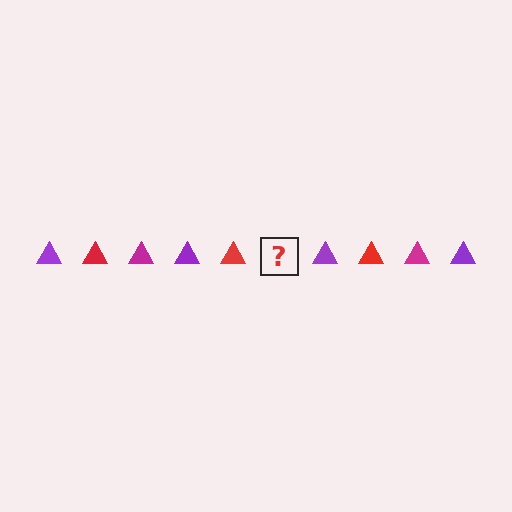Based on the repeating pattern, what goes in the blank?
The blank should be a magenta triangle.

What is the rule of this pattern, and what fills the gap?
The rule is that the pattern cycles through purple, red, magenta triangles. The gap should be filled with a magenta triangle.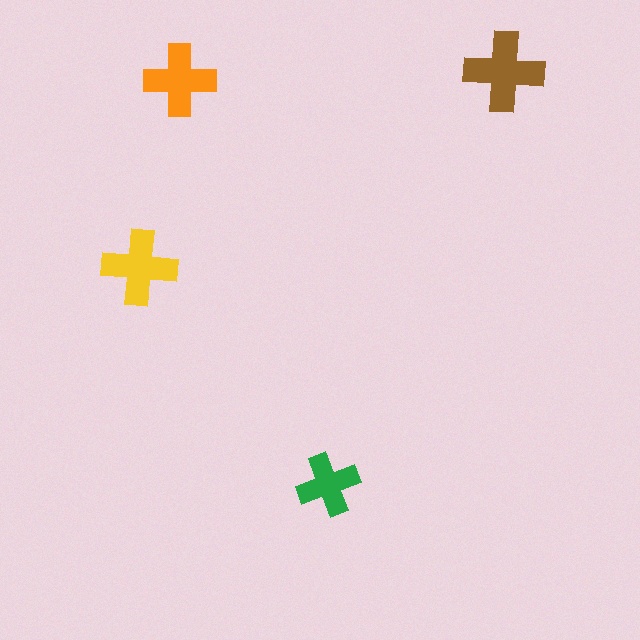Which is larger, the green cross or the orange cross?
The orange one.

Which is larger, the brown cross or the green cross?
The brown one.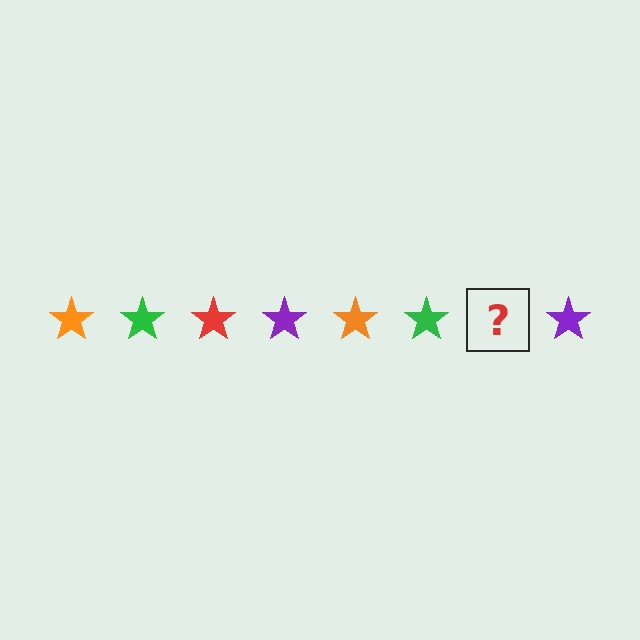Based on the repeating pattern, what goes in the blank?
The blank should be a red star.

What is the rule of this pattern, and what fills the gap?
The rule is that the pattern cycles through orange, green, red, purple stars. The gap should be filled with a red star.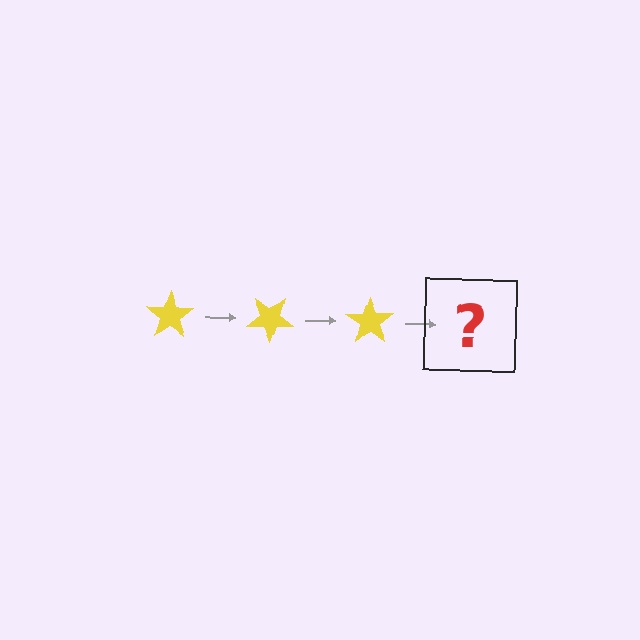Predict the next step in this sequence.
The next step is a yellow star rotated 105 degrees.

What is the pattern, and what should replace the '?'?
The pattern is that the star rotates 35 degrees each step. The '?' should be a yellow star rotated 105 degrees.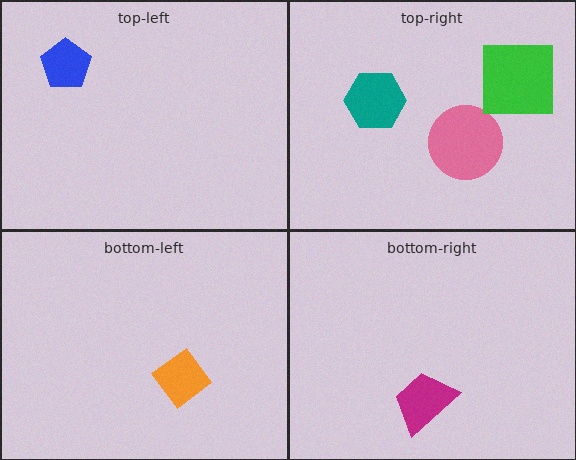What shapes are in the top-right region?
The teal hexagon, the pink circle, the green square.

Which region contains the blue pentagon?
The top-left region.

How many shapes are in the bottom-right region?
1.